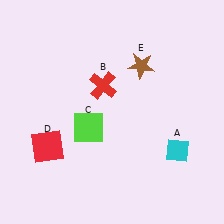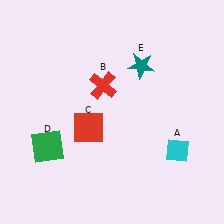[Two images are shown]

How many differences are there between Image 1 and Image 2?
There are 3 differences between the two images.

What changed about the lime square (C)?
In Image 1, C is lime. In Image 2, it changed to red.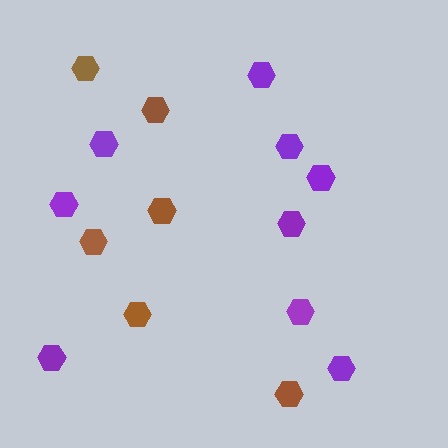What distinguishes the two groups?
There are 2 groups: one group of brown hexagons (6) and one group of purple hexagons (9).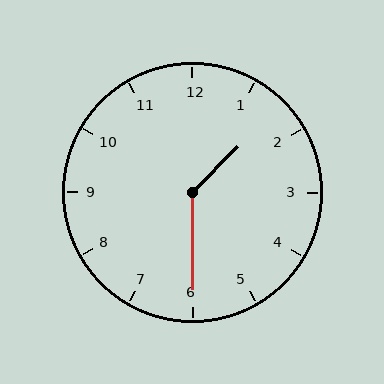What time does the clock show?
1:30.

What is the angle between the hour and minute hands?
Approximately 135 degrees.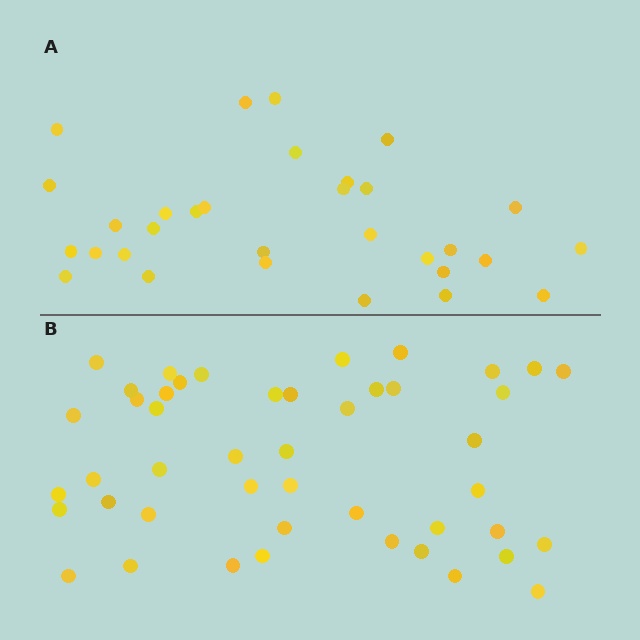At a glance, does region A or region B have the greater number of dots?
Region B (the bottom region) has more dots.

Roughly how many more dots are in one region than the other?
Region B has approximately 15 more dots than region A.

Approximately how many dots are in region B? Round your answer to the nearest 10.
About 50 dots. (The exact count is 46, which rounds to 50.)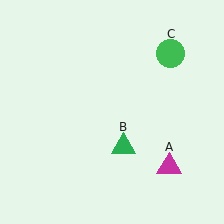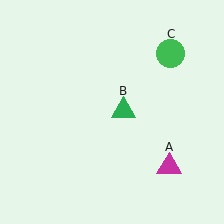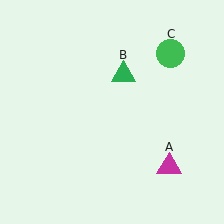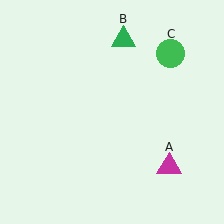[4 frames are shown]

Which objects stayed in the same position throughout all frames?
Magenta triangle (object A) and green circle (object C) remained stationary.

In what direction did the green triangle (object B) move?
The green triangle (object B) moved up.